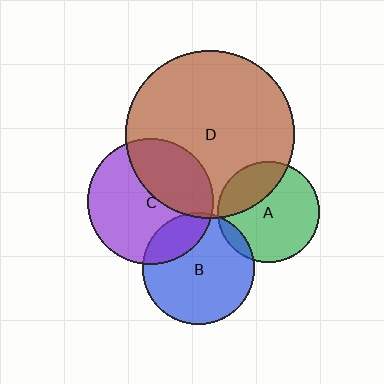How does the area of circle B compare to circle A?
Approximately 1.2 times.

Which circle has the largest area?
Circle D (brown).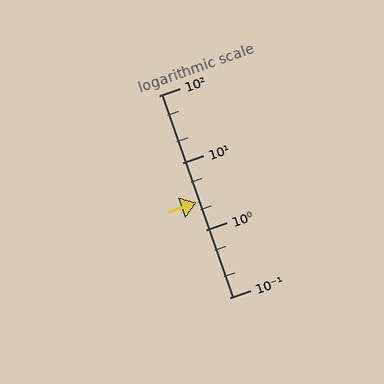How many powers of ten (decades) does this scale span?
The scale spans 3 decades, from 0.1 to 100.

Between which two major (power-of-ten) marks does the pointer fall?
The pointer is between 1 and 10.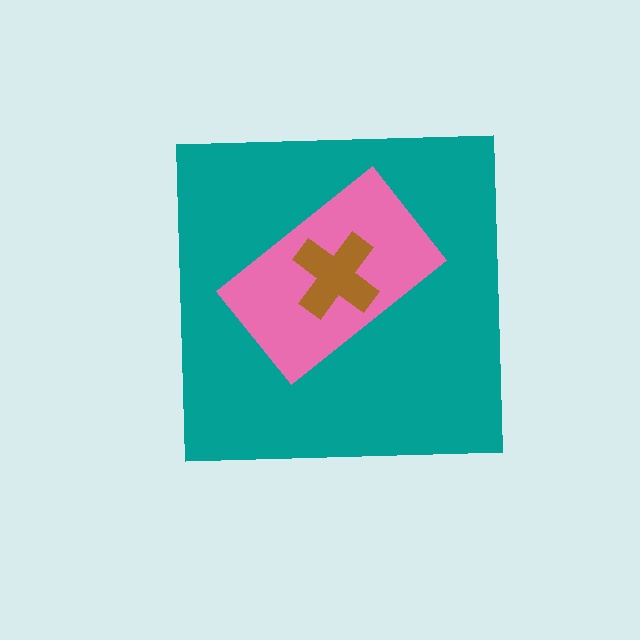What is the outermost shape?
The teal square.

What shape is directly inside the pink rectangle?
The brown cross.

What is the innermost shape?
The brown cross.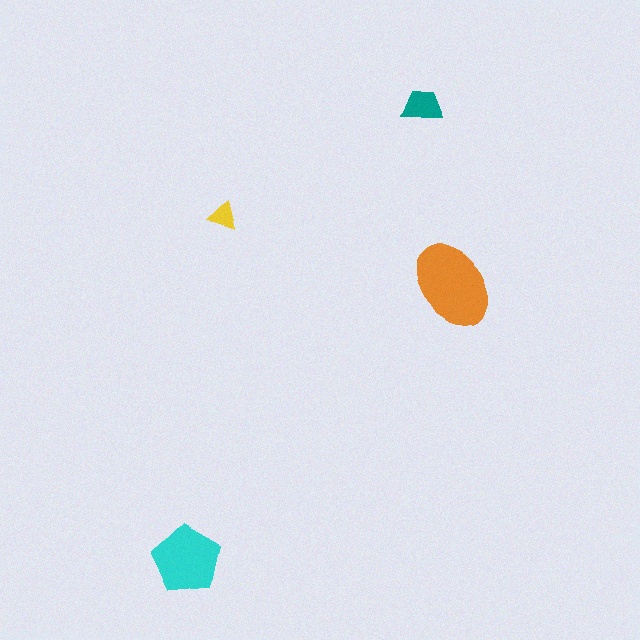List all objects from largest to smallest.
The orange ellipse, the cyan pentagon, the teal trapezoid, the yellow triangle.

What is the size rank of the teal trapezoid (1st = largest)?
3rd.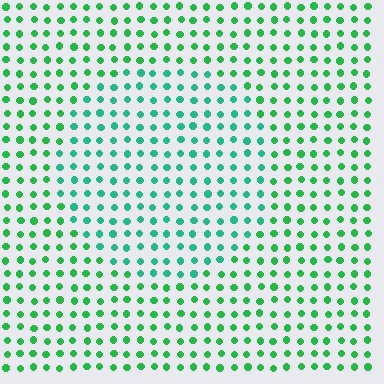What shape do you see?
I see a circle.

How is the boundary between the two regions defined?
The boundary is defined purely by a slight shift in hue (about 28 degrees). Spacing, size, and orientation are identical on both sides.